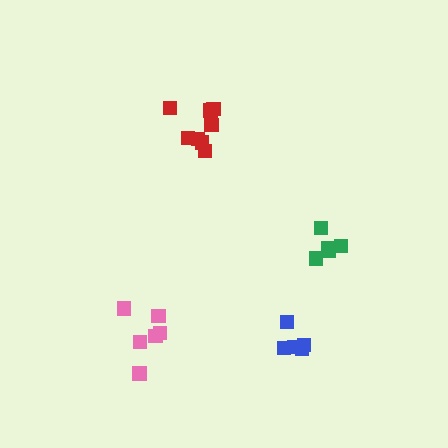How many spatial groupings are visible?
There are 4 spatial groupings.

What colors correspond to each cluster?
The clusters are colored: red, green, blue, pink.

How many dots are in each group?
Group 1: 8 dots, Group 2: 6 dots, Group 3: 5 dots, Group 4: 6 dots (25 total).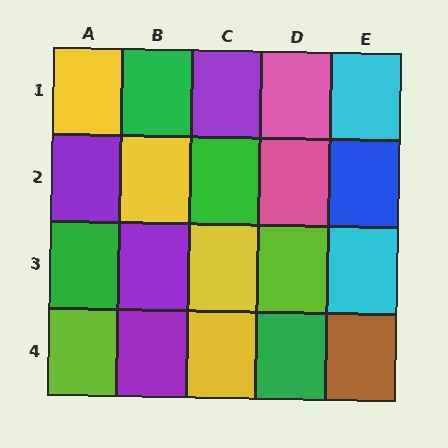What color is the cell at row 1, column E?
Cyan.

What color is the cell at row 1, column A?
Yellow.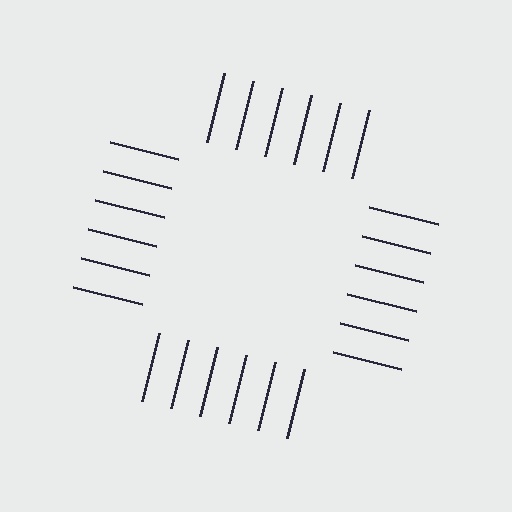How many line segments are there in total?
24 — 6 along each of the 4 edges.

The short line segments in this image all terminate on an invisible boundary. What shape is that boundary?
An illusory square — the line segments terminate on its edges but no continuous stroke is drawn.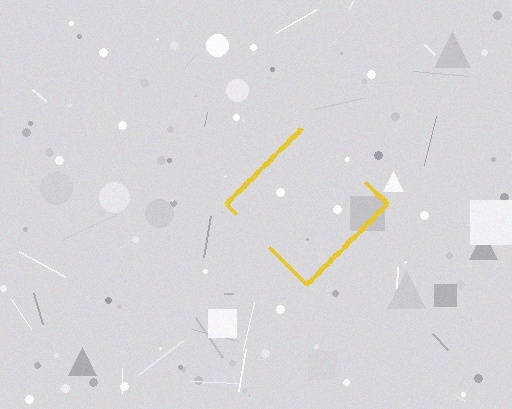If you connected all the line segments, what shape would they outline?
They would outline a diamond.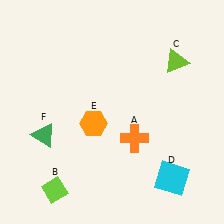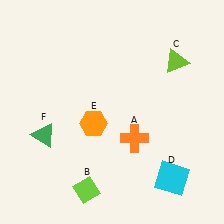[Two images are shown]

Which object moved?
The lime diamond (B) moved right.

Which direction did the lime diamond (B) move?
The lime diamond (B) moved right.